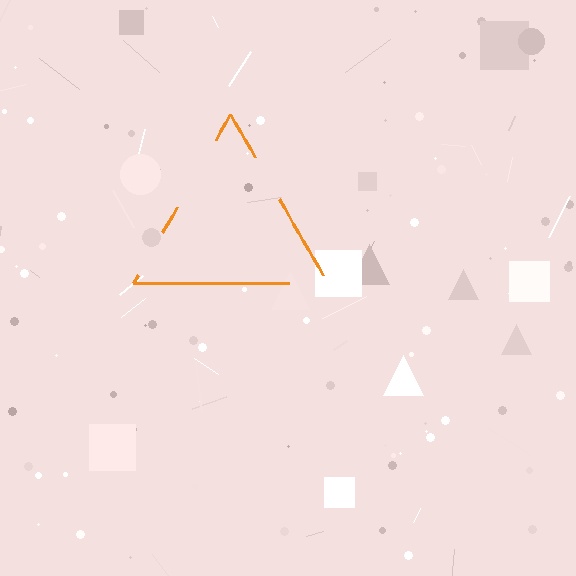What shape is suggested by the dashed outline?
The dashed outline suggests a triangle.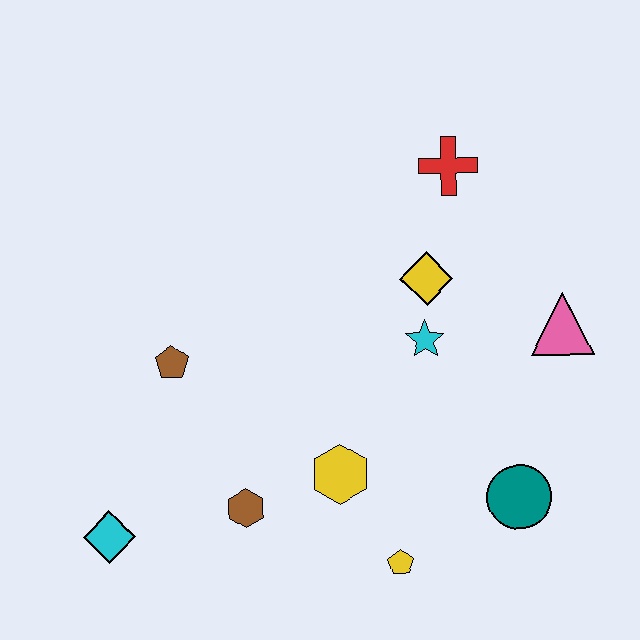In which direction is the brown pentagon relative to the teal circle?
The brown pentagon is to the left of the teal circle.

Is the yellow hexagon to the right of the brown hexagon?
Yes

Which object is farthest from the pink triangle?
The cyan diamond is farthest from the pink triangle.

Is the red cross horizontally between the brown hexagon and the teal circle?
Yes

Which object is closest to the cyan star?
The yellow diamond is closest to the cyan star.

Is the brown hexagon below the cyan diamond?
No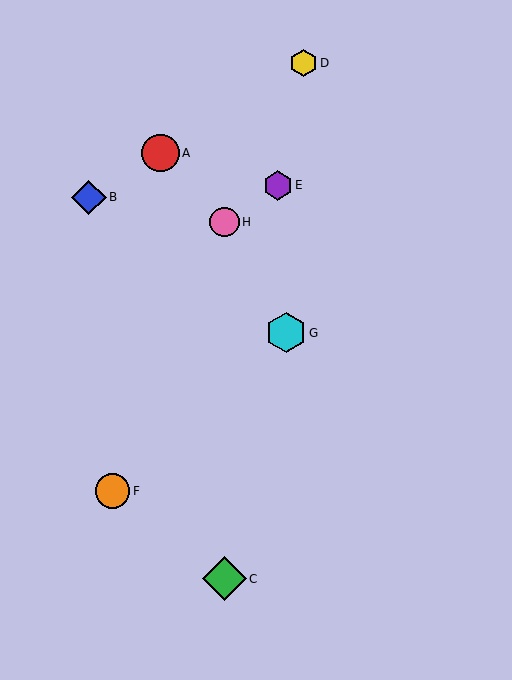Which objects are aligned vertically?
Objects C, H are aligned vertically.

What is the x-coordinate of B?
Object B is at x≈89.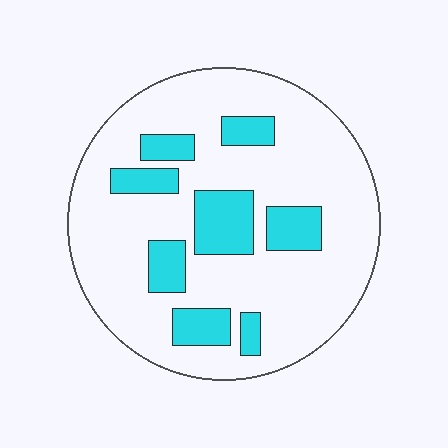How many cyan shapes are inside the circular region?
8.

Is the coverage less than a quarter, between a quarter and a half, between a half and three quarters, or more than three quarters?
Less than a quarter.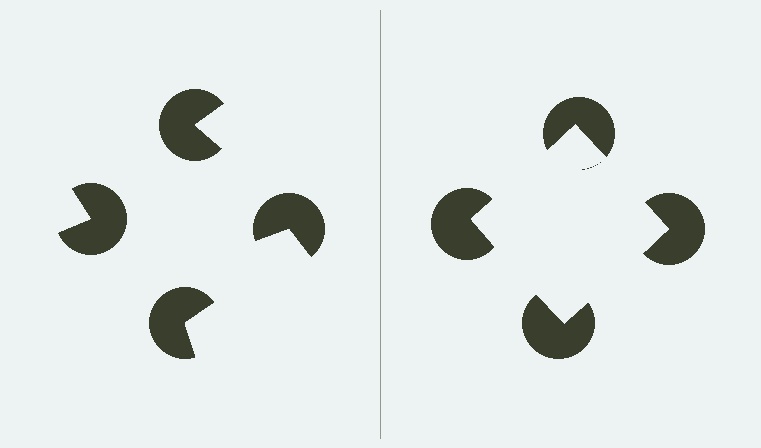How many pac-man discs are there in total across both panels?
8 — 4 on each side.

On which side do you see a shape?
An illusory square appears on the right side. On the left side the wedge cuts are rotated, so no coherent shape forms.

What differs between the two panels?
The pac-man discs are positioned identically on both sides; only the wedge orientations differ. On the right they align to a square; on the left they are misaligned.